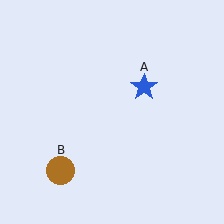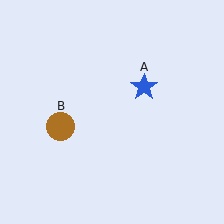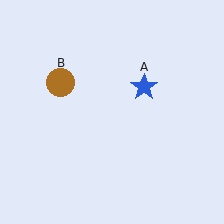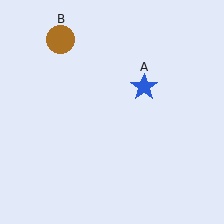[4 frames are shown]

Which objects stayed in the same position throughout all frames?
Blue star (object A) remained stationary.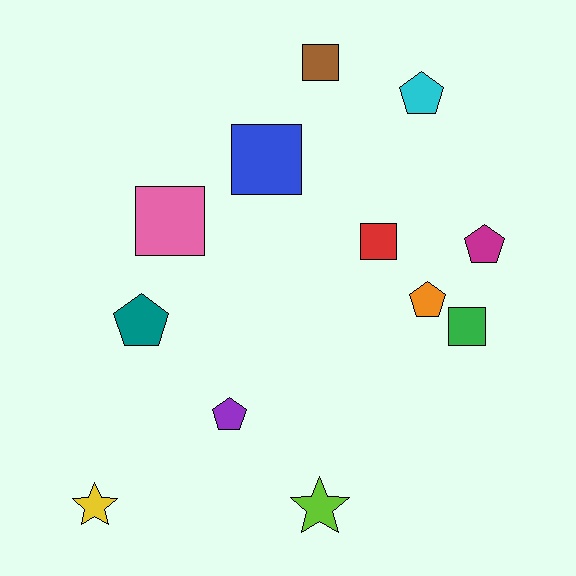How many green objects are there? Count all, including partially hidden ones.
There is 1 green object.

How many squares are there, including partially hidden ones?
There are 5 squares.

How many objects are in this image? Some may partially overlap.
There are 12 objects.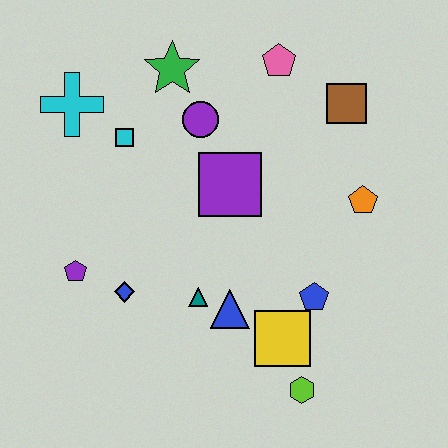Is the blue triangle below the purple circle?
Yes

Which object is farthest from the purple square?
The lime hexagon is farthest from the purple square.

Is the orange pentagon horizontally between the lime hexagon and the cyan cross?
No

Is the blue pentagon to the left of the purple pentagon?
No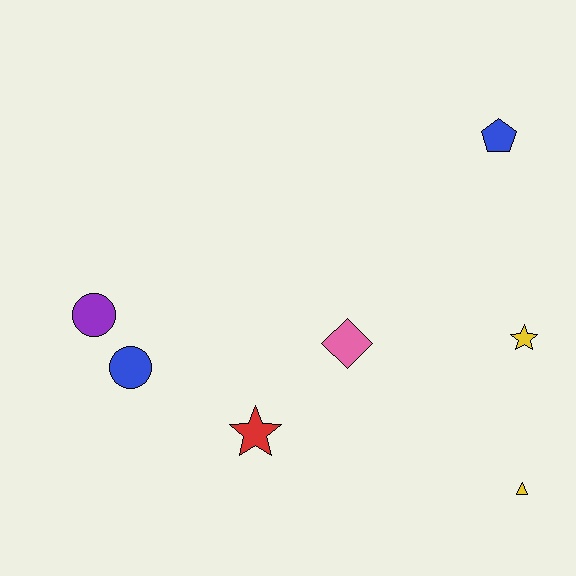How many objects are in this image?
There are 7 objects.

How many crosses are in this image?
There are no crosses.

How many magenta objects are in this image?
There are no magenta objects.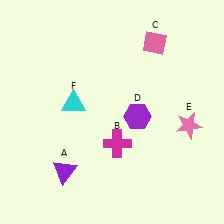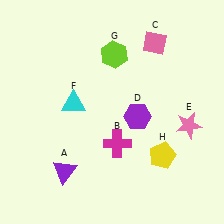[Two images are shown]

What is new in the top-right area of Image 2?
A lime hexagon (G) was added in the top-right area of Image 2.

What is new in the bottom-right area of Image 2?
A yellow pentagon (H) was added in the bottom-right area of Image 2.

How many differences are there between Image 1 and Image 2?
There are 2 differences between the two images.